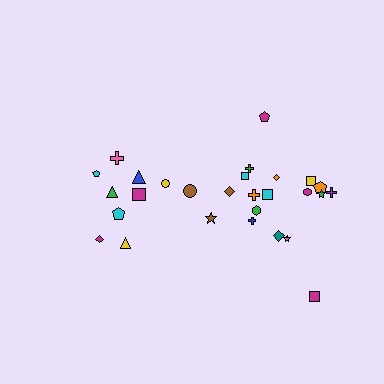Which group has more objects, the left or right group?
The right group.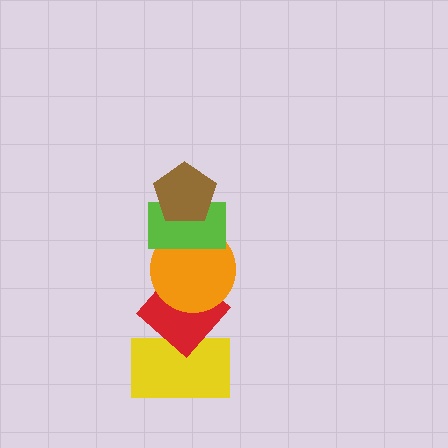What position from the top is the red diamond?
The red diamond is 4th from the top.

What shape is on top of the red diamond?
The orange circle is on top of the red diamond.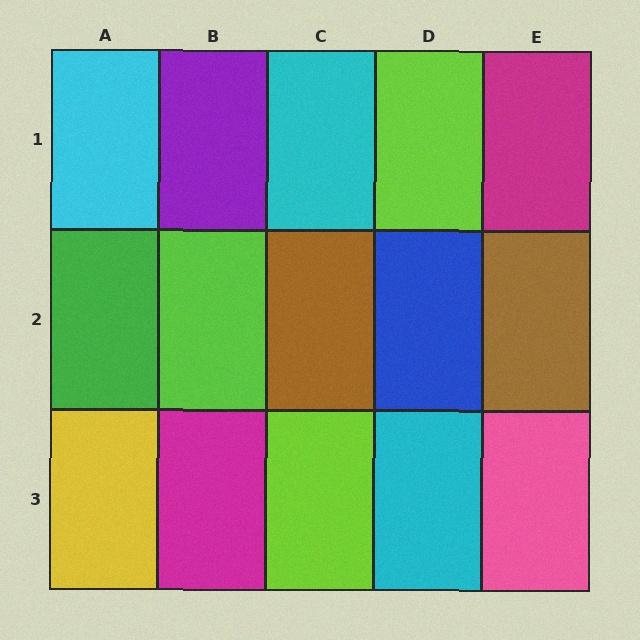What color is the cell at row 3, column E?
Pink.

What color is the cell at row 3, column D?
Cyan.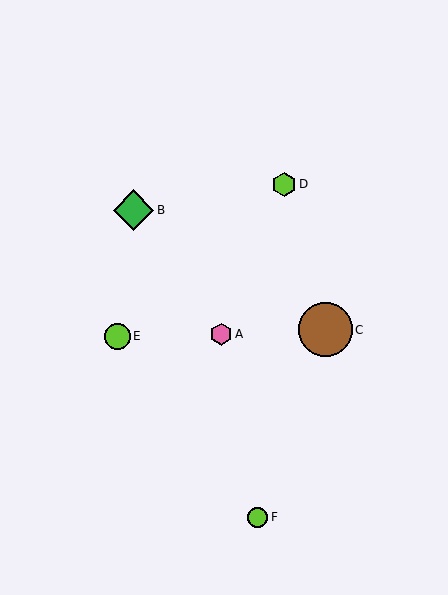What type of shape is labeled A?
Shape A is a pink hexagon.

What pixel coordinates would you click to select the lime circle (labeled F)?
Click at (258, 517) to select the lime circle F.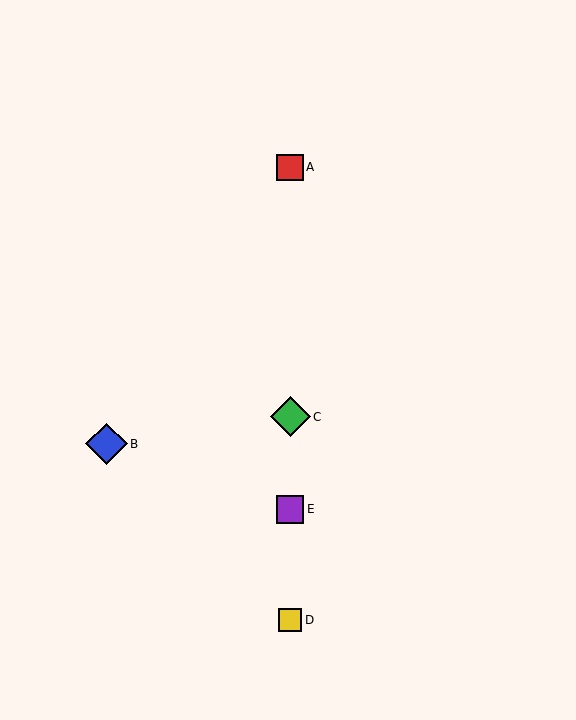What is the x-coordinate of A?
Object A is at x≈290.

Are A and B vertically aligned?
No, A is at x≈290 and B is at x≈107.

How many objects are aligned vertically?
4 objects (A, C, D, E) are aligned vertically.